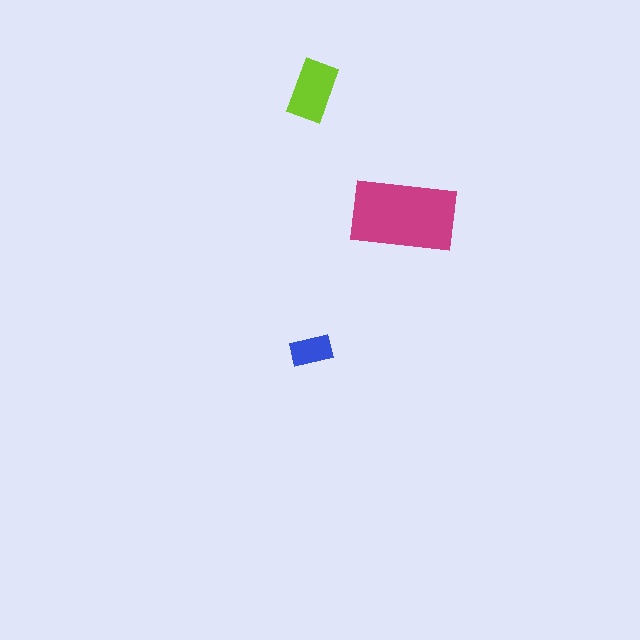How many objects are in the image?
There are 3 objects in the image.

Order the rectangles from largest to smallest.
the magenta one, the lime one, the blue one.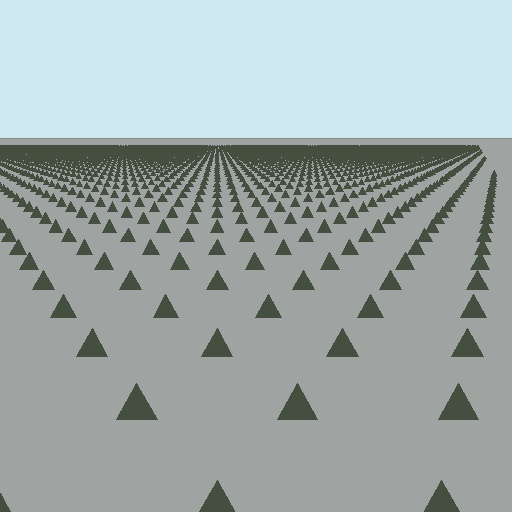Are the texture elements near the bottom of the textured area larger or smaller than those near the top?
Larger. Near the bottom, elements are closer to the viewer and appear at a bigger on-screen size.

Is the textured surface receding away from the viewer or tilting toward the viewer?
The surface is receding away from the viewer. Texture elements get smaller and denser toward the top.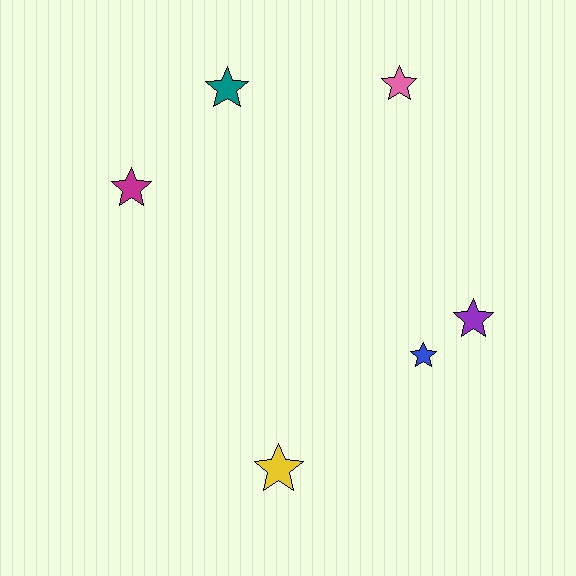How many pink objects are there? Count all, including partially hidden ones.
There is 1 pink object.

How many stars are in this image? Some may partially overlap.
There are 6 stars.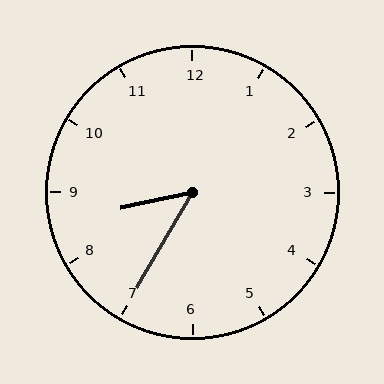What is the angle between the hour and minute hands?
Approximately 48 degrees.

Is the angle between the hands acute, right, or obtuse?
It is acute.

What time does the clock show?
8:35.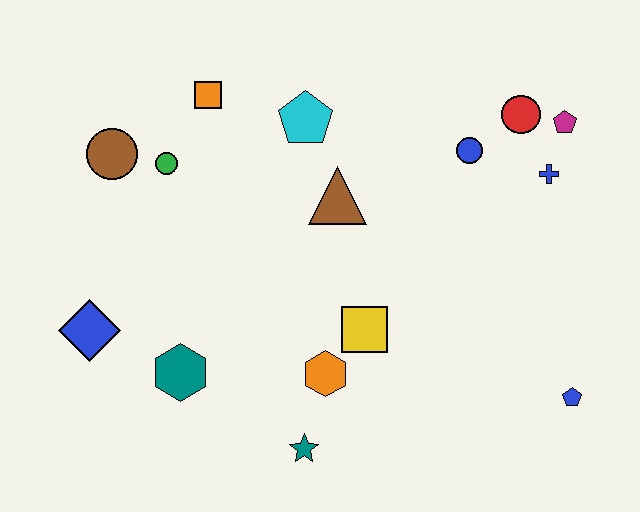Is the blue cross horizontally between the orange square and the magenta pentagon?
Yes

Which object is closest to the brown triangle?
The cyan pentagon is closest to the brown triangle.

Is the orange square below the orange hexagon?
No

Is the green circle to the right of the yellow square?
No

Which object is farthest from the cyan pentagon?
The blue pentagon is farthest from the cyan pentagon.